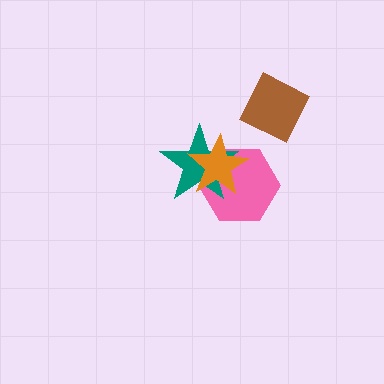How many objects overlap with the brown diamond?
0 objects overlap with the brown diamond.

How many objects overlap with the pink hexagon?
2 objects overlap with the pink hexagon.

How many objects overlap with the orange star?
2 objects overlap with the orange star.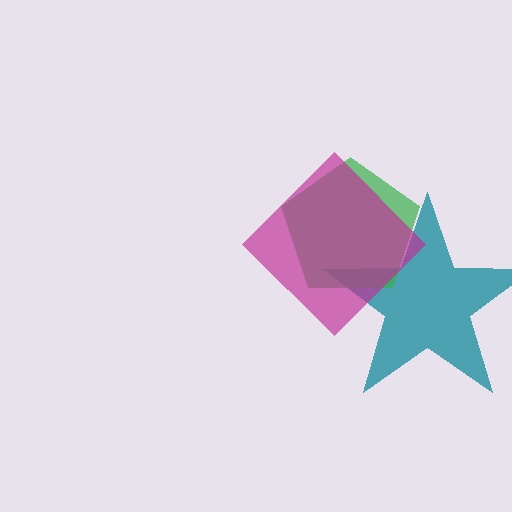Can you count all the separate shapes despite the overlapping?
Yes, there are 3 separate shapes.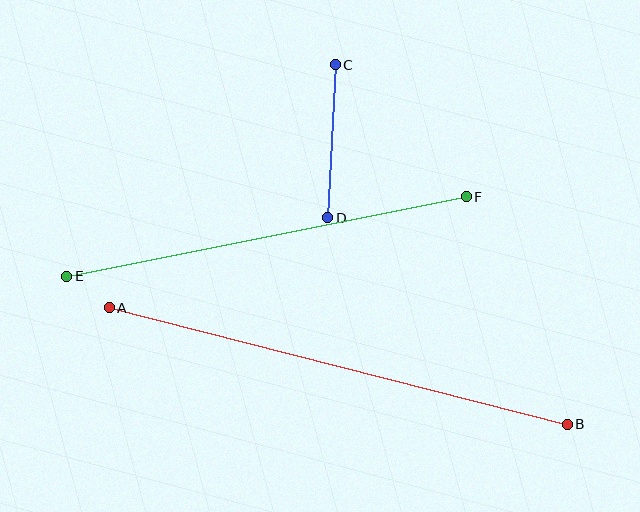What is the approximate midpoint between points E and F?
The midpoint is at approximately (266, 237) pixels.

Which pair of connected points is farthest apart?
Points A and B are farthest apart.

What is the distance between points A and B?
The distance is approximately 473 pixels.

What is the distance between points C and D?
The distance is approximately 153 pixels.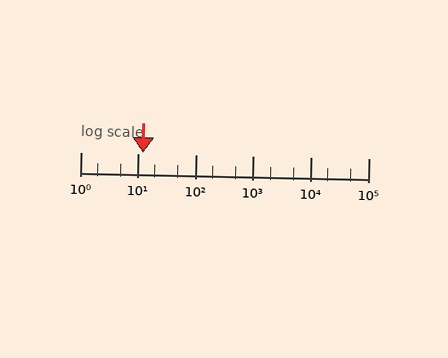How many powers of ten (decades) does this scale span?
The scale spans 5 decades, from 1 to 100000.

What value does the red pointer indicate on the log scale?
The pointer indicates approximately 12.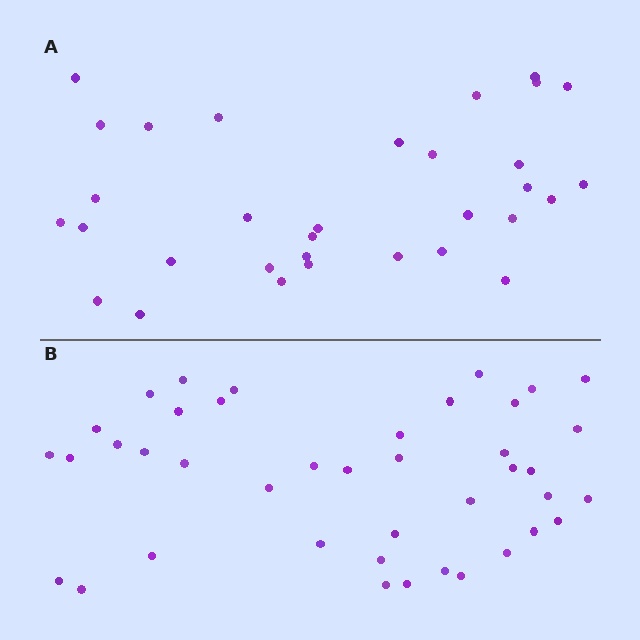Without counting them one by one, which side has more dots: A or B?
Region B (the bottom region) has more dots.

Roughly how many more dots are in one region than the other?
Region B has roughly 8 or so more dots than region A.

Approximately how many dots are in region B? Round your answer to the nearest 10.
About 40 dots. (The exact count is 41, which rounds to 40.)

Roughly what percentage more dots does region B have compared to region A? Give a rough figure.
About 30% more.